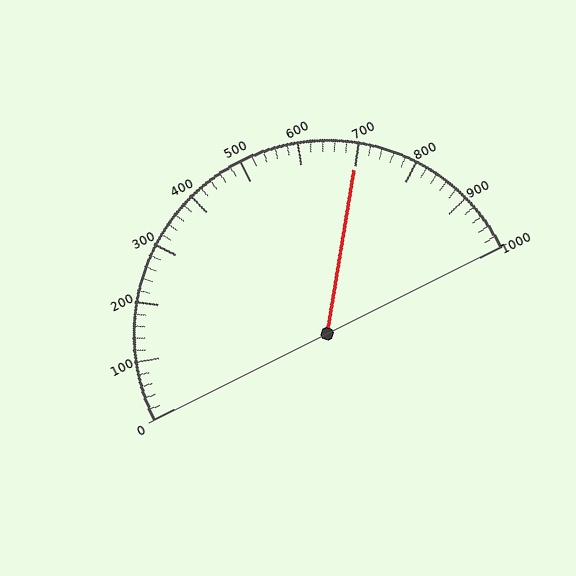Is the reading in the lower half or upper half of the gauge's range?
The reading is in the upper half of the range (0 to 1000).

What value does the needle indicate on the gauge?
The needle indicates approximately 700.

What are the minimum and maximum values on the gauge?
The gauge ranges from 0 to 1000.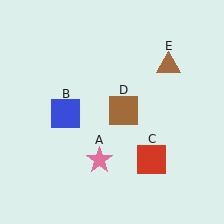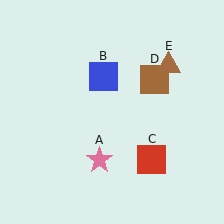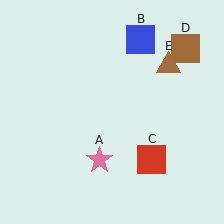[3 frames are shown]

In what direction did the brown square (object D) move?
The brown square (object D) moved up and to the right.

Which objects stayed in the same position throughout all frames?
Pink star (object A) and red square (object C) and brown triangle (object E) remained stationary.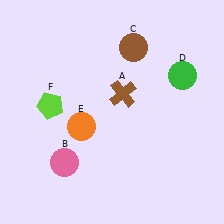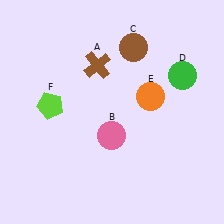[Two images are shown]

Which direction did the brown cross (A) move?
The brown cross (A) moved up.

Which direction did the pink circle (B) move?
The pink circle (B) moved right.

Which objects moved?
The objects that moved are: the brown cross (A), the pink circle (B), the orange circle (E).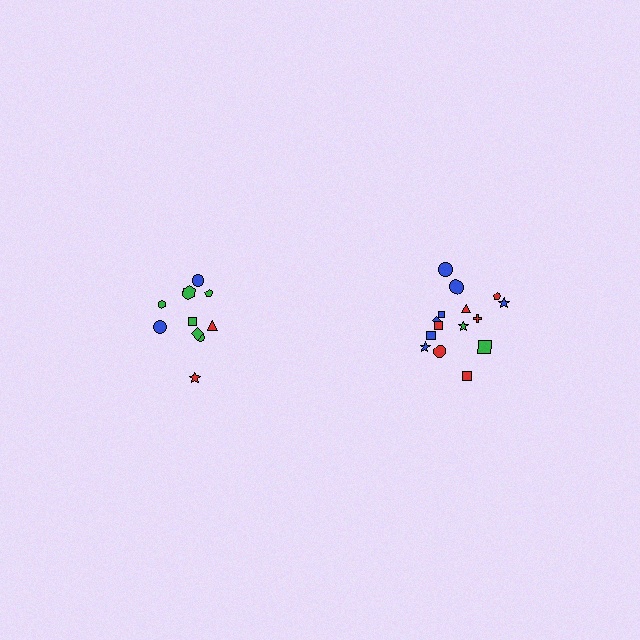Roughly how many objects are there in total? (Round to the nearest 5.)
Roughly 25 objects in total.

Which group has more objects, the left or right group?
The right group.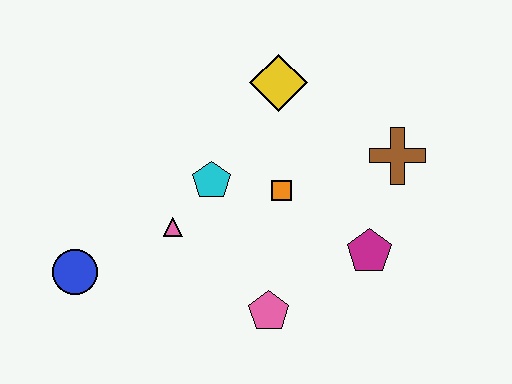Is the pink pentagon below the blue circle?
Yes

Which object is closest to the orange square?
The cyan pentagon is closest to the orange square.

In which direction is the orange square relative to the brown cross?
The orange square is to the left of the brown cross.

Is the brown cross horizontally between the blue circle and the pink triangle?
No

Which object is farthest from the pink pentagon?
The yellow diamond is farthest from the pink pentagon.